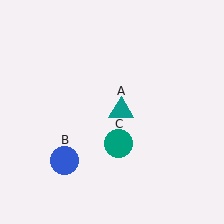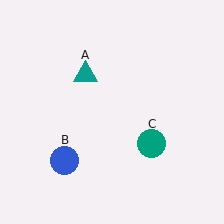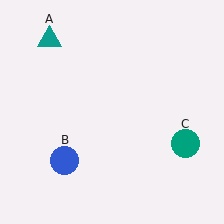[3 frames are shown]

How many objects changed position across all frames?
2 objects changed position: teal triangle (object A), teal circle (object C).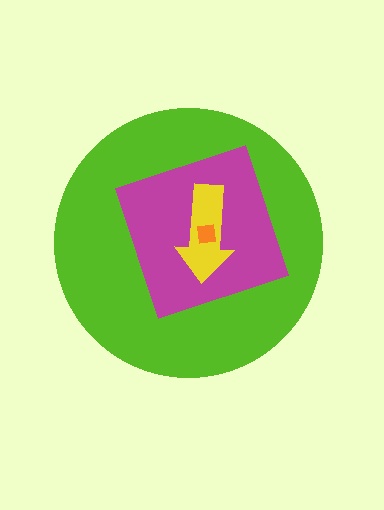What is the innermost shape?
The orange square.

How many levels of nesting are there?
4.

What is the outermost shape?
The lime circle.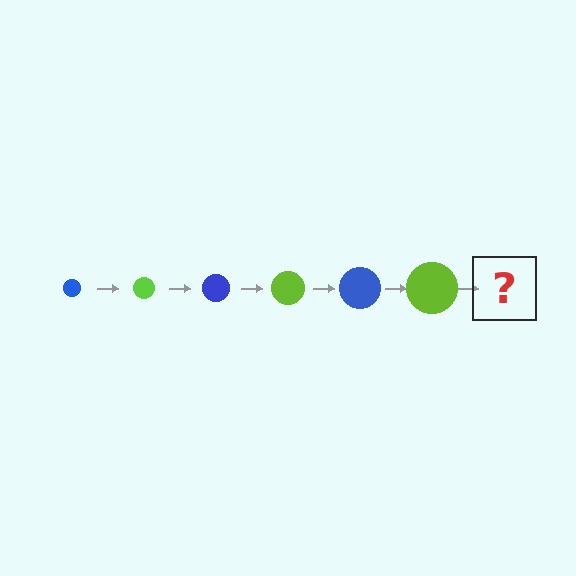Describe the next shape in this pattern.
It should be a blue circle, larger than the previous one.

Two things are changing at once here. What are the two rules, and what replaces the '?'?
The two rules are that the circle grows larger each step and the color cycles through blue and lime. The '?' should be a blue circle, larger than the previous one.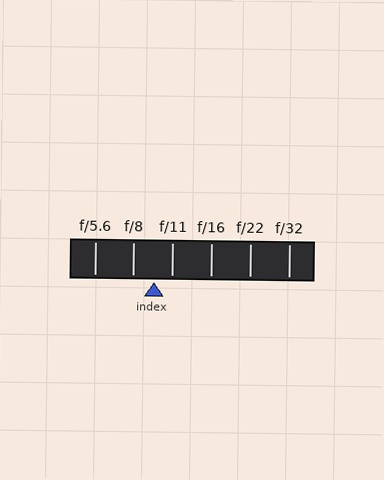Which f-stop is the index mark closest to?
The index mark is closest to f/11.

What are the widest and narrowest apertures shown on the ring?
The widest aperture shown is f/5.6 and the narrowest is f/32.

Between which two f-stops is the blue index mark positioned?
The index mark is between f/8 and f/11.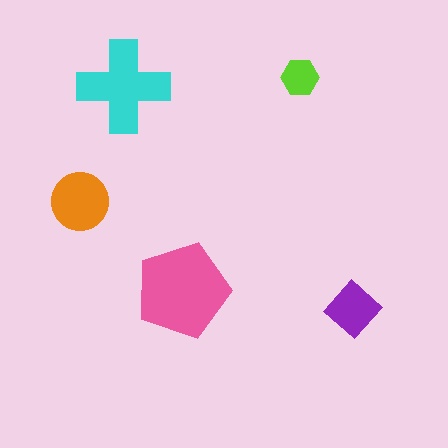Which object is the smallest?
The lime hexagon.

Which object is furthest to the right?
The purple diamond is rightmost.